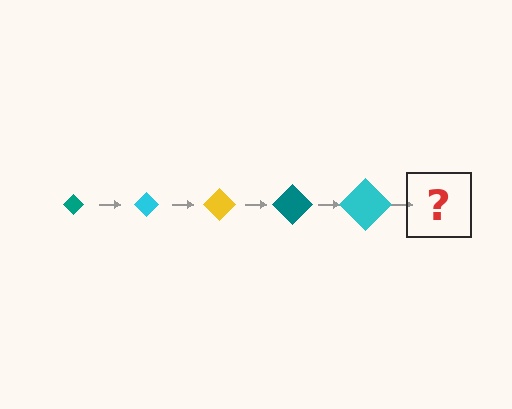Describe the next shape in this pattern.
It should be a yellow diamond, larger than the previous one.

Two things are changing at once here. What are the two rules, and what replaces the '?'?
The two rules are that the diamond grows larger each step and the color cycles through teal, cyan, and yellow. The '?' should be a yellow diamond, larger than the previous one.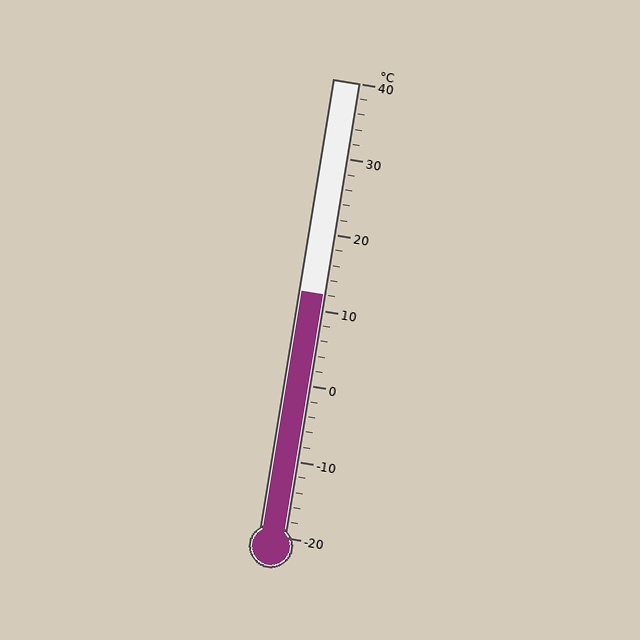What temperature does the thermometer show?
The thermometer shows approximately 12°C.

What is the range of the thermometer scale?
The thermometer scale ranges from -20°C to 40°C.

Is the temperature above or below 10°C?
The temperature is above 10°C.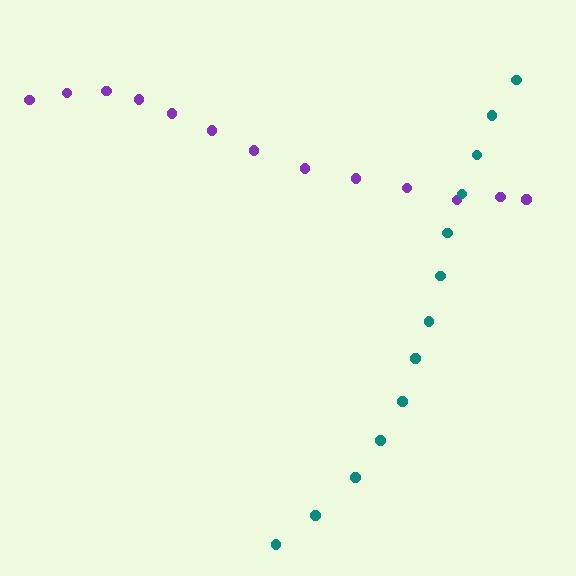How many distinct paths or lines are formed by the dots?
There are 2 distinct paths.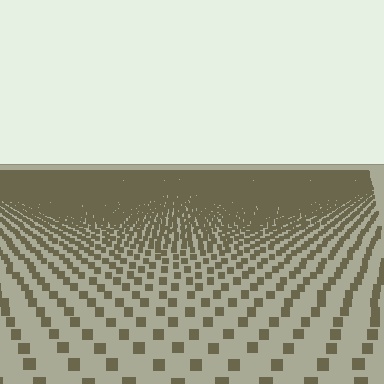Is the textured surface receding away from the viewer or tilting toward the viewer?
The surface is receding away from the viewer. Texture elements get smaller and denser toward the top.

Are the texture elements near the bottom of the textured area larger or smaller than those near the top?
Larger. Near the bottom, elements are closer to the viewer and appear at a bigger on-screen size.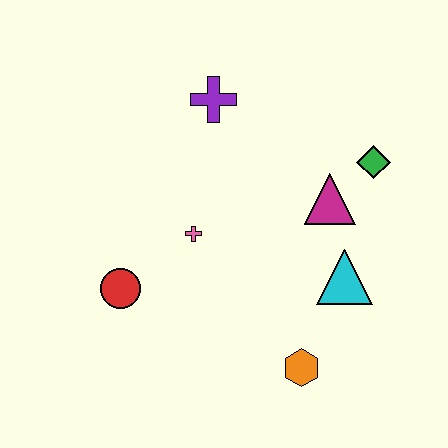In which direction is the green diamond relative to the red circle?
The green diamond is to the right of the red circle.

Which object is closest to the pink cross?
The red circle is closest to the pink cross.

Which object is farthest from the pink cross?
The green diamond is farthest from the pink cross.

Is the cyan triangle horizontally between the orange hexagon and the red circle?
No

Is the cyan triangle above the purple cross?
No